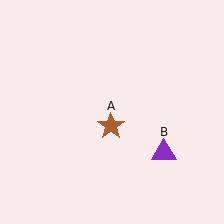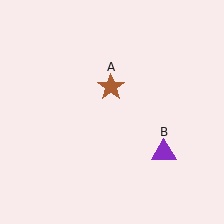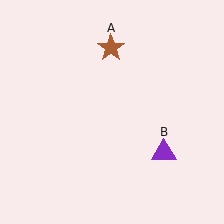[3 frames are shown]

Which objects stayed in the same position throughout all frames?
Purple triangle (object B) remained stationary.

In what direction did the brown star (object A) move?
The brown star (object A) moved up.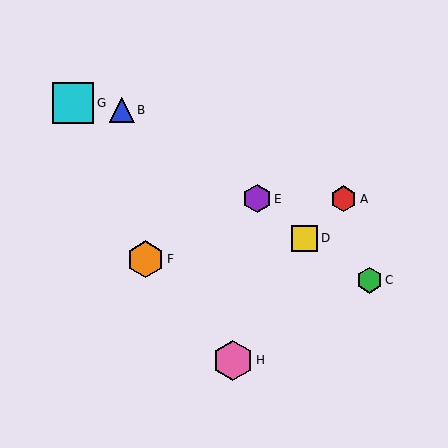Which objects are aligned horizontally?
Objects A, E are aligned horizontally.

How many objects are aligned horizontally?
2 objects (A, E) are aligned horizontally.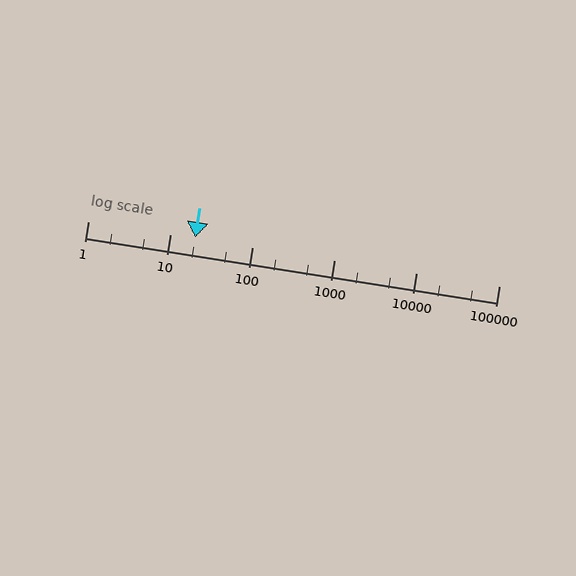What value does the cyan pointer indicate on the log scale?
The pointer indicates approximately 20.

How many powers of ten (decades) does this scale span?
The scale spans 5 decades, from 1 to 100000.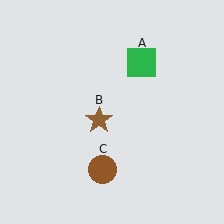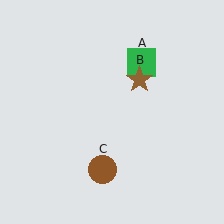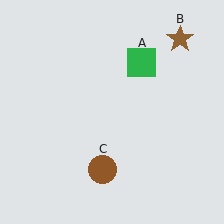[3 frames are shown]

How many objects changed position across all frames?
1 object changed position: brown star (object B).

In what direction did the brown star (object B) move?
The brown star (object B) moved up and to the right.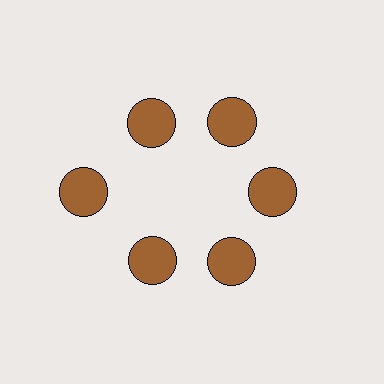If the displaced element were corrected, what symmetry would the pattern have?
It would have 6-fold rotational symmetry — the pattern would map onto itself every 60 degrees.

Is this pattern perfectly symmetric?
No. The 6 brown circles are arranged in a ring, but one element near the 9 o'clock position is pushed outward from the center, breaking the 6-fold rotational symmetry.